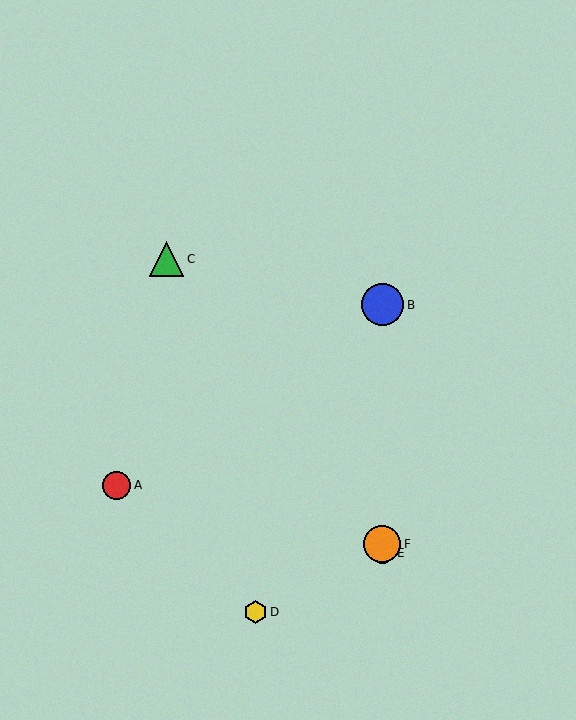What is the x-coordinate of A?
Object A is at x≈117.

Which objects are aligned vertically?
Objects B, E, F are aligned vertically.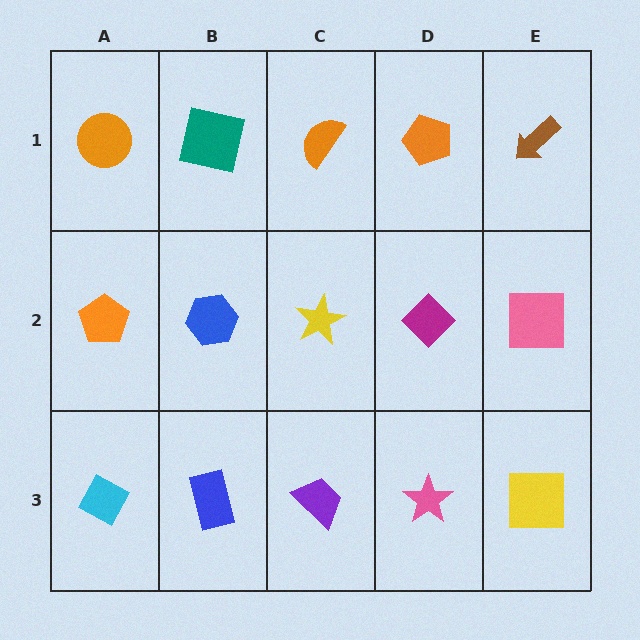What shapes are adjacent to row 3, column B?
A blue hexagon (row 2, column B), a cyan diamond (row 3, column A), a purple trapezoid (row 3, column C).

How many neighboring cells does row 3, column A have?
2.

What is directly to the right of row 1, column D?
A brown arrow.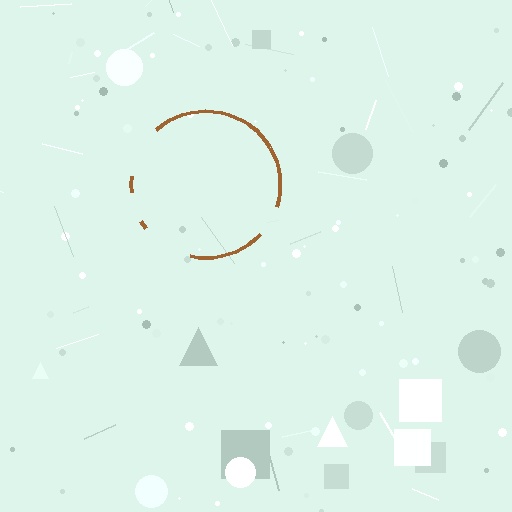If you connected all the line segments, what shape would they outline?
They would outline a circle.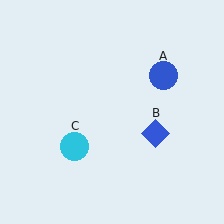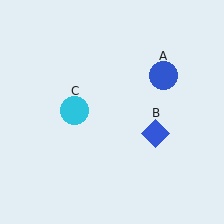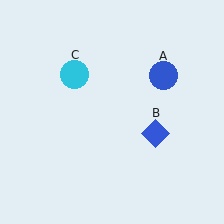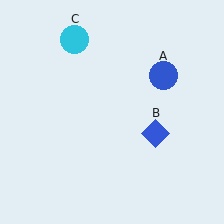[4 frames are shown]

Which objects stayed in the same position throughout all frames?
Blue circle (object A) and blue diamond (object B) remained stationary.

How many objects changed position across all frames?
1 object changed position: cyan circle (object C).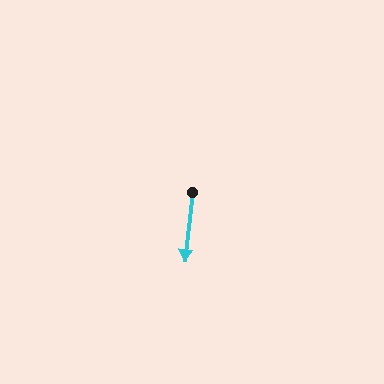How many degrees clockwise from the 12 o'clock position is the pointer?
Approximately 186 degrees.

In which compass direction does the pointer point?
South.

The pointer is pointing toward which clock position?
Roughly 6 o'clock.